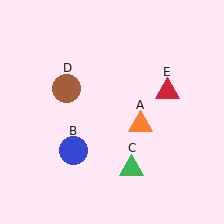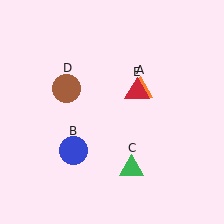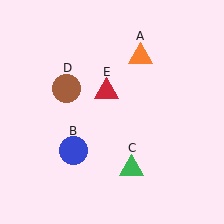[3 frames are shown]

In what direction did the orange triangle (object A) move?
The orange triangle (object A) moved up.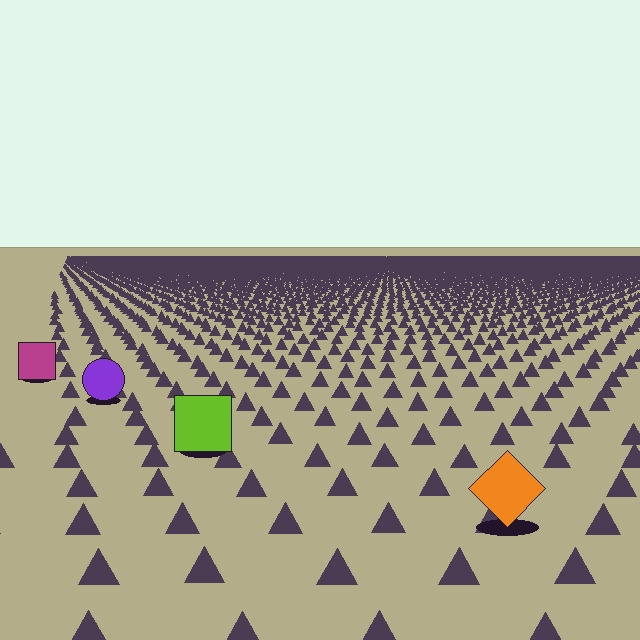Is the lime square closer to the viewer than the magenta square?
Yes. The lime square is closer — you can tell from the texture gradient: the ground texture is coarser near it.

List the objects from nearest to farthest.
From nearest to farthest: the orange diamond, the lime square, the purple circle, the magenta square.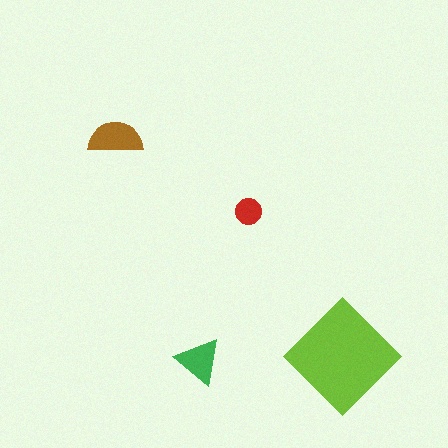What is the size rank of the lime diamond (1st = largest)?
1st.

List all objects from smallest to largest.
The red circle, the green triangle, the brown semicircle, the lime diamond.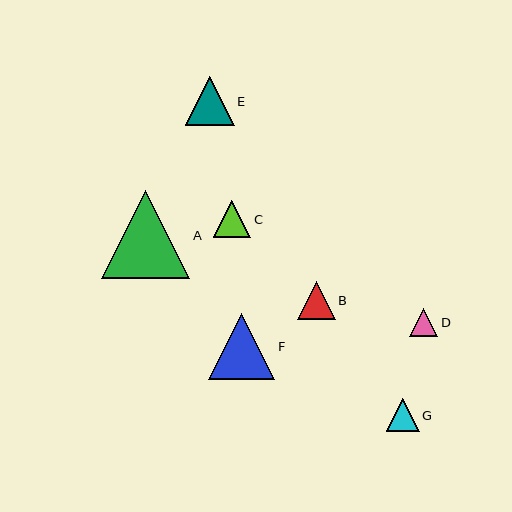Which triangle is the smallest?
Triangle D is the smallest with a size of approximately 28 pixels.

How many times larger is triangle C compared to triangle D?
Triangle C is approximately 1.3 times the size of triangle D.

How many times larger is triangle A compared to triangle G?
Triangle A is approximately 2.7 times the size of triangle G.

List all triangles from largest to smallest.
From largest to smallest: A, F, E, B, C, G, D.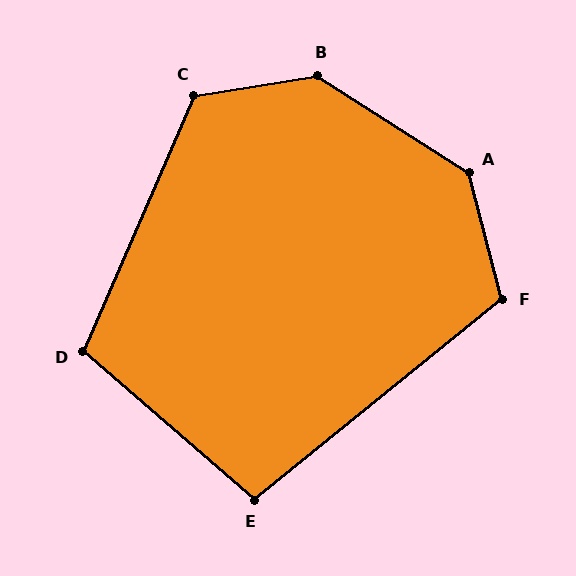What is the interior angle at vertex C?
Approximately 122 degrees (obtuse).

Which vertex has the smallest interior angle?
E, at approximately 100 degrees.